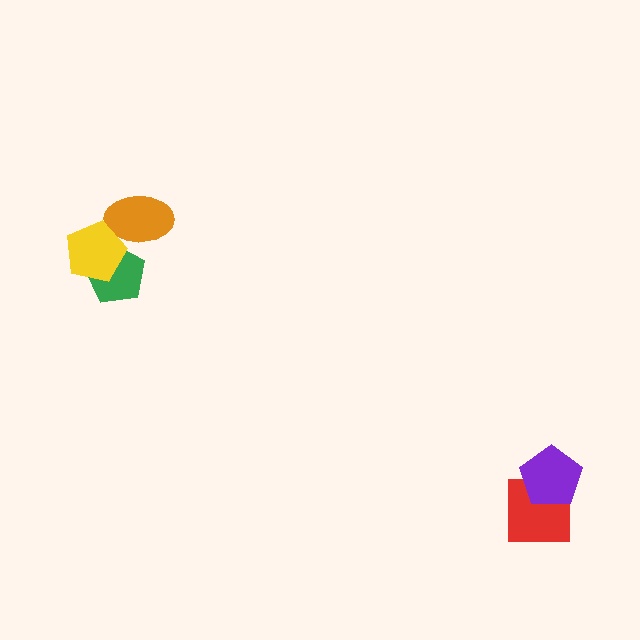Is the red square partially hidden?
Yes, it is partially covered by another shape.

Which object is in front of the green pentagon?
The yellow pentagon is in front of the green pentagon.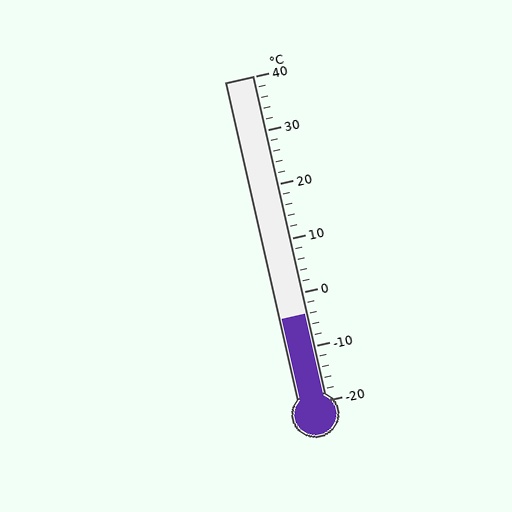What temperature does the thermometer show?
The thermometer shows approximately -4°C.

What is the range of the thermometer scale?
The thermometer scale ranges from -20°C to 40°C.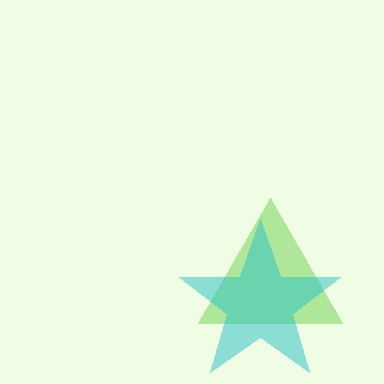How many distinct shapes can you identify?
There are 2 distinct shapes: a lime triangle, a cyan star.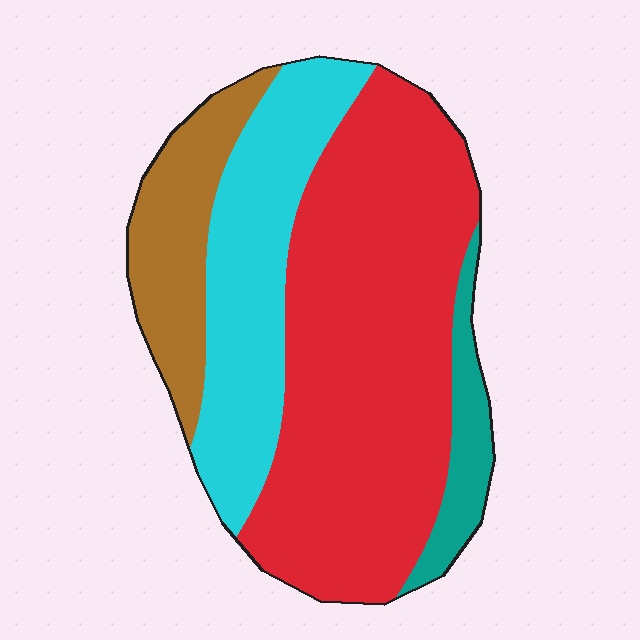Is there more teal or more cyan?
Cyan.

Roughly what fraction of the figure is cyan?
Cyan takes up about one quarter (1/4) of the figure.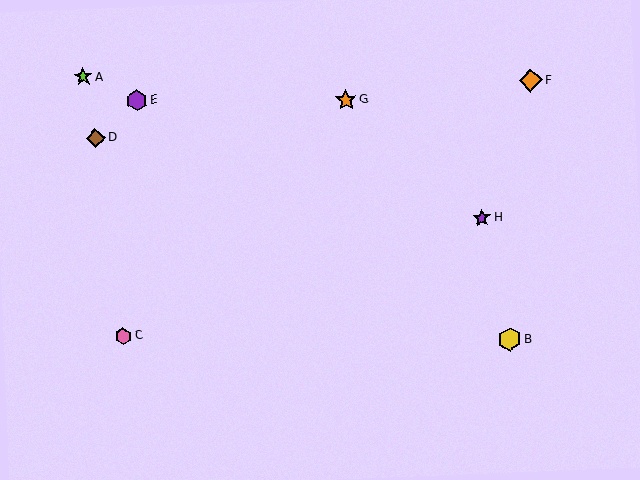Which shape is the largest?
The yellow hexagon (labeled B) is the largest.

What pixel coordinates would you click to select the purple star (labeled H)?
Click at (482, 218) to select the purple star H.